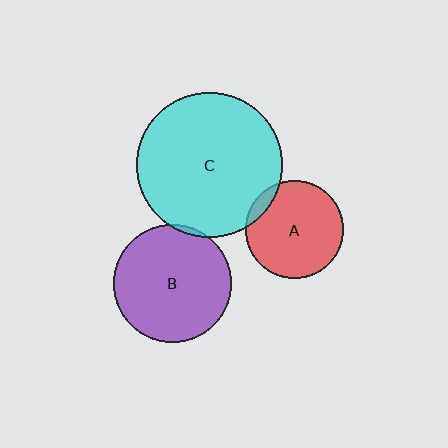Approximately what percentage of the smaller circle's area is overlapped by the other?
Approximately 10%.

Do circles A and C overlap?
Yes.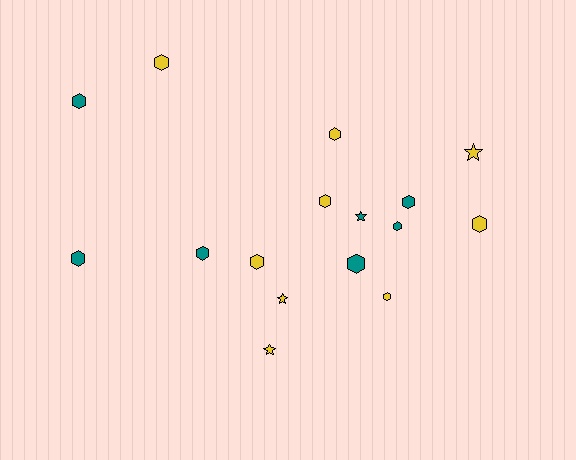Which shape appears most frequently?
Hexagon, with 12 objects.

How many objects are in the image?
There are 16 objects.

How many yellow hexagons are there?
There are 6 yellow hexagons.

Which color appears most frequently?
Yellow, with 9 objects.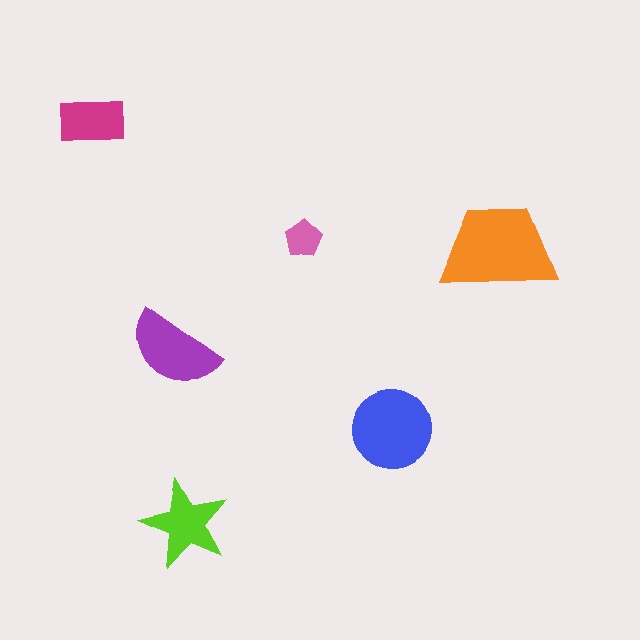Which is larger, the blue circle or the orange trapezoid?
The orange trapezoid.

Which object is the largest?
The orange trapezoid.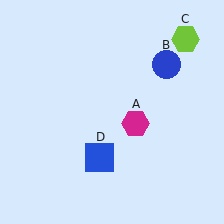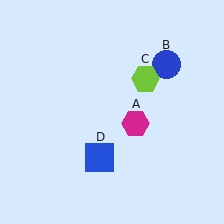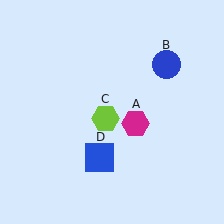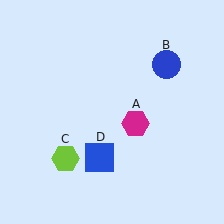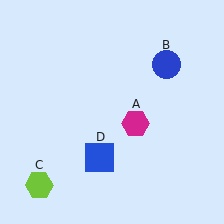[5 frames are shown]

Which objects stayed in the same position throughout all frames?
Magenta hexagon (object A) and blue circle (object B) and blue square (object D) remained stationary.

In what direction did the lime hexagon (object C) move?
The lime hexagon (object C) moved down and to the left.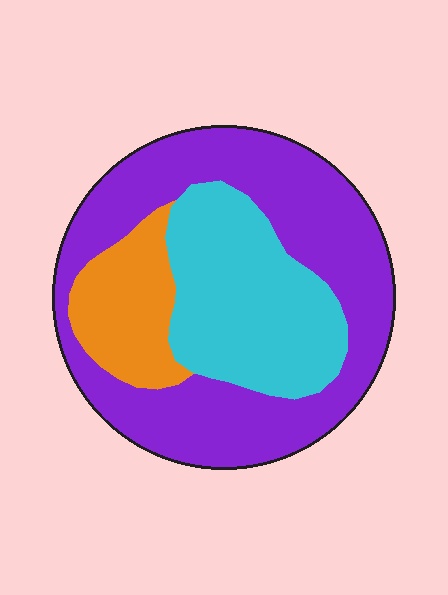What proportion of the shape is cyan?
Cyan covers around 30% of the shape.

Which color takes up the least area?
Orange, at roughly 15%.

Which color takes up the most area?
Purple, at roughly 55%.